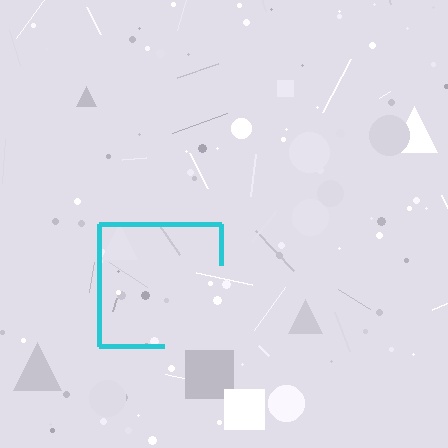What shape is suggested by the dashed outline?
The dashed outline suggests a square.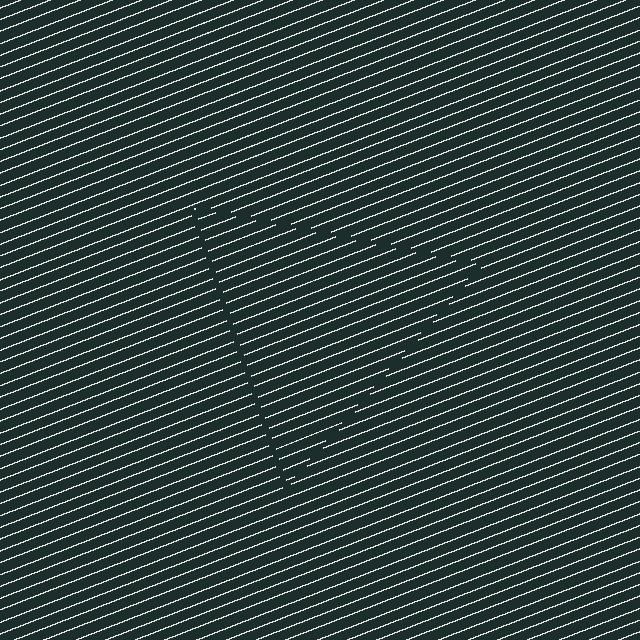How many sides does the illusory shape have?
3 sides — the line-ends trace a triangle.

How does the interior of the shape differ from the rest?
The interior of the shape contains the same grating, shifted by half a period — the contour is defined by the phase discontinuity where line-ends from the inner and outer gratings abut.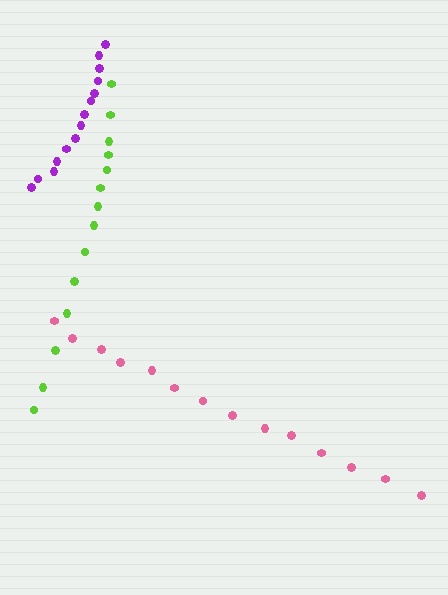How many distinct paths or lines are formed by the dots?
There are 3 distinct paths.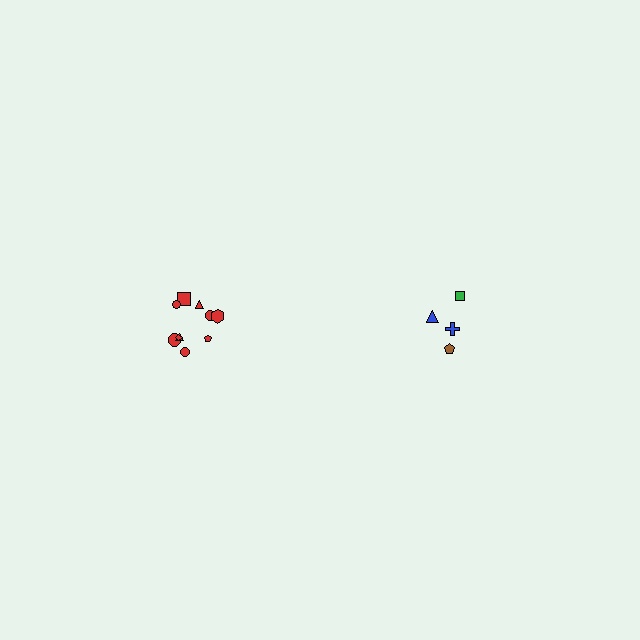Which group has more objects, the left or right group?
The left group.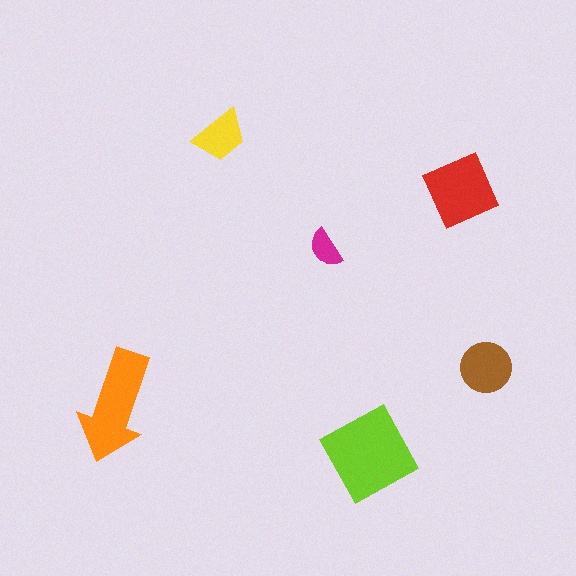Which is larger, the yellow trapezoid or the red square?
The red square.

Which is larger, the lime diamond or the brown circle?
The lime diamond.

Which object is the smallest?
The magenta semicircle.